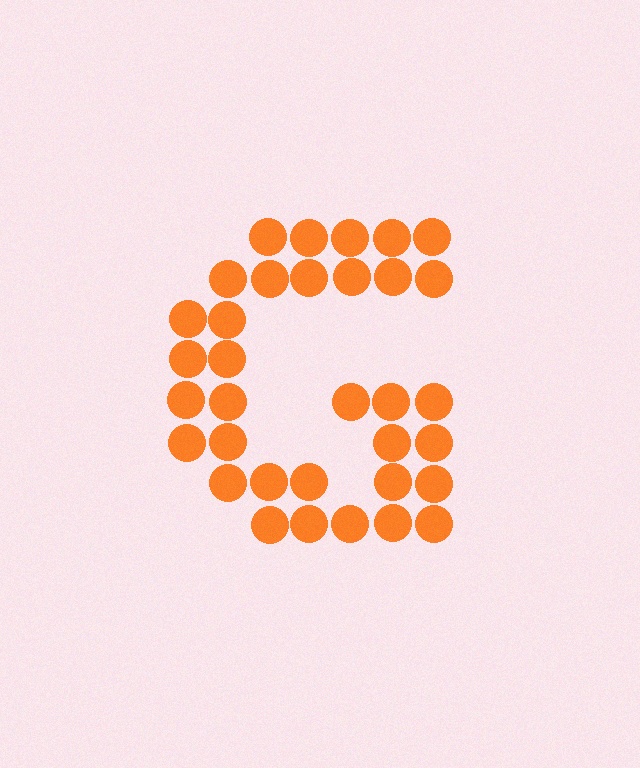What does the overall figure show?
The overall figure shows the letter G.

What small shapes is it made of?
It is made of small circles.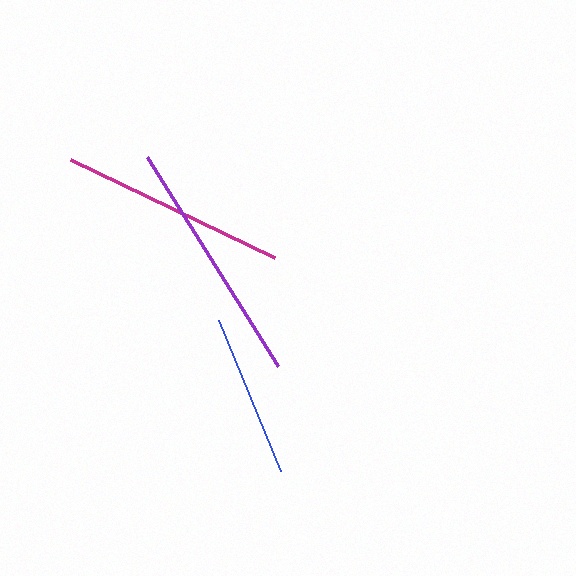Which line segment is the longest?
The purple line is the longest at approximately 247 pixels.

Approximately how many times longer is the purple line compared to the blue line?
The purple line is approximately 1.5 times the length of the blue line.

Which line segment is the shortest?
The blue line is the shortest at approximately 163 pixels.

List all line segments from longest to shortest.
From longest to shortest: purple, magenta, blue.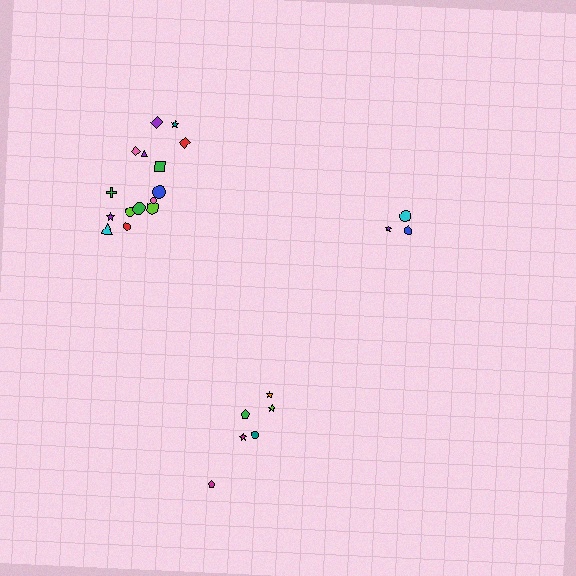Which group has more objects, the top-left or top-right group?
The top-left group.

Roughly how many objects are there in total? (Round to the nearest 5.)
Roughly 25 objects in total.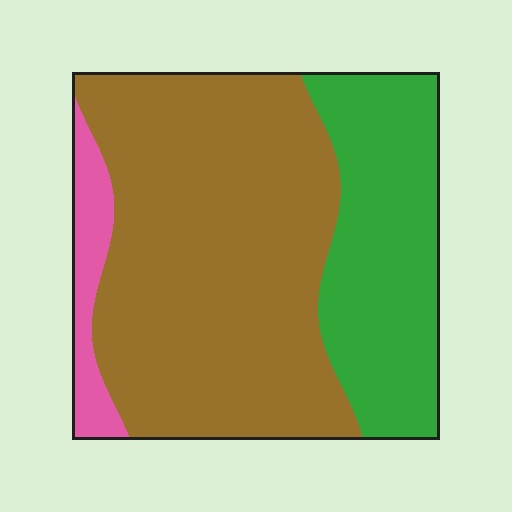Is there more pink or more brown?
Brown.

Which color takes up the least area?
Pink, at roughly 10%.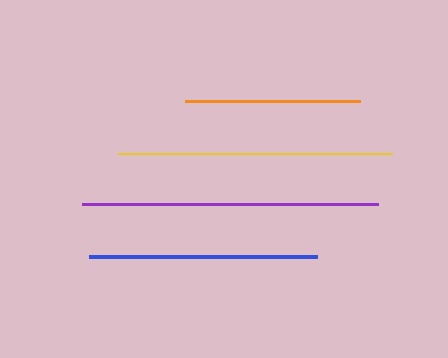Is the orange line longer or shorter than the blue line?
The blue line is longer than the orange line.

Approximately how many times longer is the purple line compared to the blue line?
The purple line is approximately 1.3 times the length of the blue line.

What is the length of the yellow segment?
The yellow segment is approximately 274 pixels long.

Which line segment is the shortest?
The orange line is the shortest at approximately 175 pixels.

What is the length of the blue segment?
The blue segment is approximately 227 pixels long.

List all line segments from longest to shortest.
From longest to shortest: purple, yellow, blue, orange.